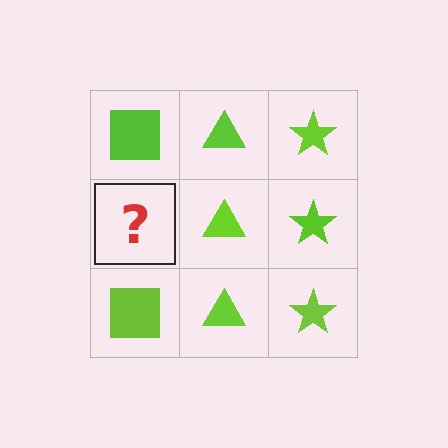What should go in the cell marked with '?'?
The missing cell should contain a lime square.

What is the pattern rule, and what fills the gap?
The rule is that each column has a consistent shape. The gap should be filled with a lime square.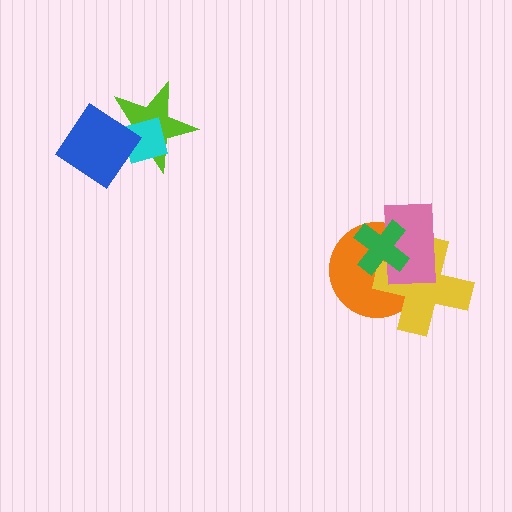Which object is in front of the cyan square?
The blue diamond is in front of the cyan square.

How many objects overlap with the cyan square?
2 objects overlap with the cyan square.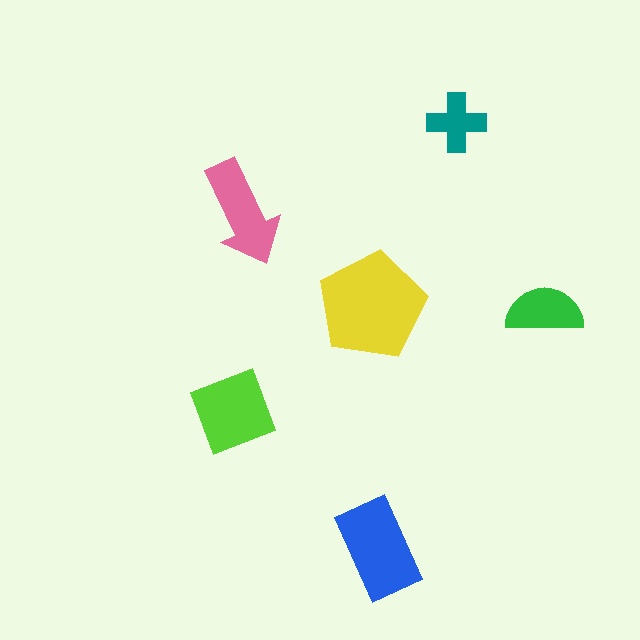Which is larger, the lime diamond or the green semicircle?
The lime diamond.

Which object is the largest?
The yellow pentagon.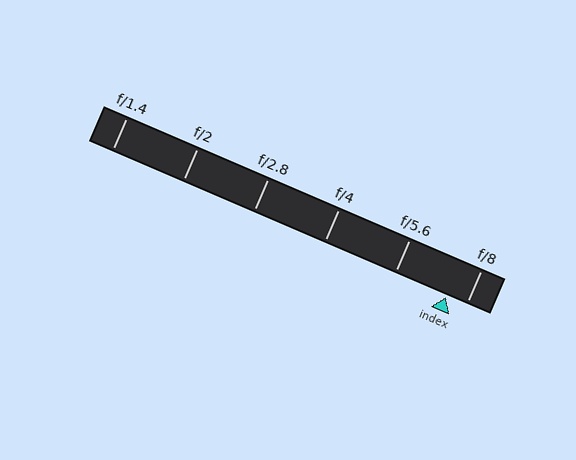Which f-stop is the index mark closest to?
The index mark is closest to f/8.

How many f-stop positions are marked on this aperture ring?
There are 6 f-stop positions marked.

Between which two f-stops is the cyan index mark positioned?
The index mark is between f/5.6 and f/8.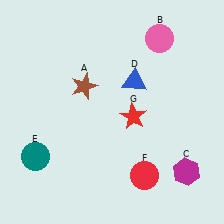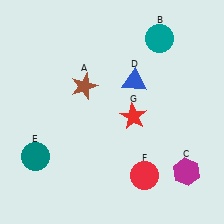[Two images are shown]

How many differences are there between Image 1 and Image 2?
There is 1 difference between the two images.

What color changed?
The circle (B) changed from pink in Image 1 to teal in Image 2.